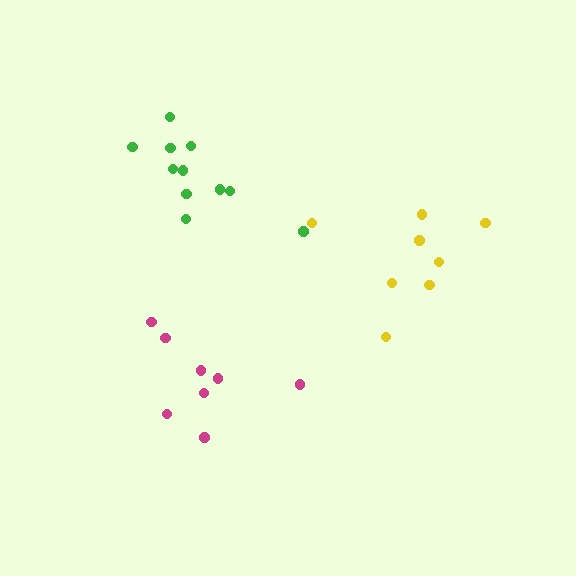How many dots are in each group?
Group 1: 8 dots, Group 2: 11 dots, Group 3: 8 dots (27 total).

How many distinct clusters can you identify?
There are 3 distinct clusters.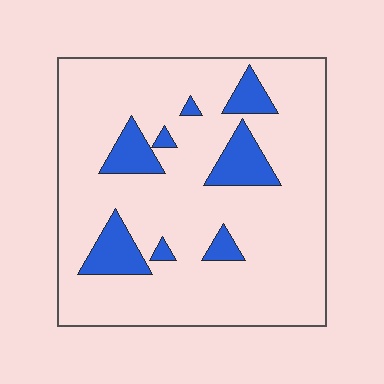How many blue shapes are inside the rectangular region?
8.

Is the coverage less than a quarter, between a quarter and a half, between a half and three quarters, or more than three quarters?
Less than a quarter.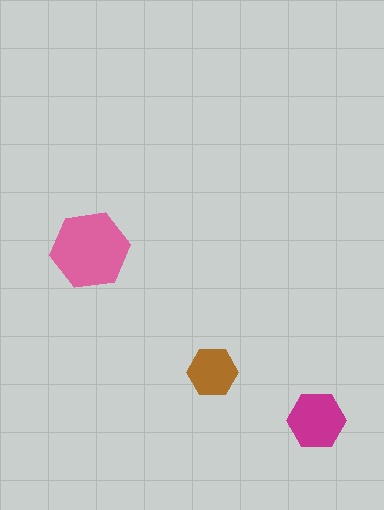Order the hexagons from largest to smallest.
the pink one, the magenta one, the brown one.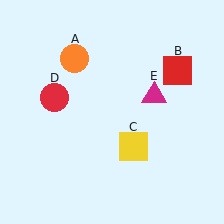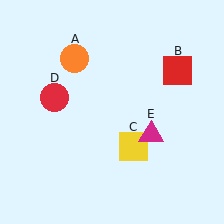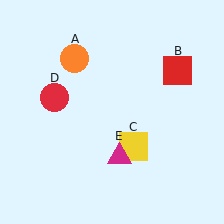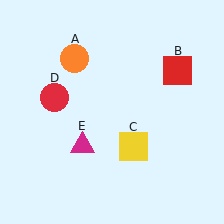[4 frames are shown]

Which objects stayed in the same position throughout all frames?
Orange circle (object A) and red square (object B) and yellow square (object C) and red circle (object D) remained stationary.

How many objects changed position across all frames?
1 object changed position: magenta triangle (object E).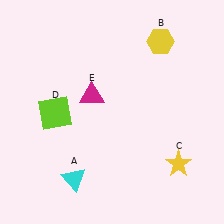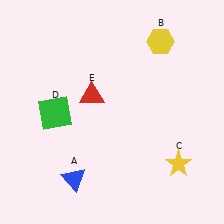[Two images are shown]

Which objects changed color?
A changed from cyan to blue. D changed from lime to green. E changed from magenta to red.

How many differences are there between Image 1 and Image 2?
There are 3 differences between the two images.